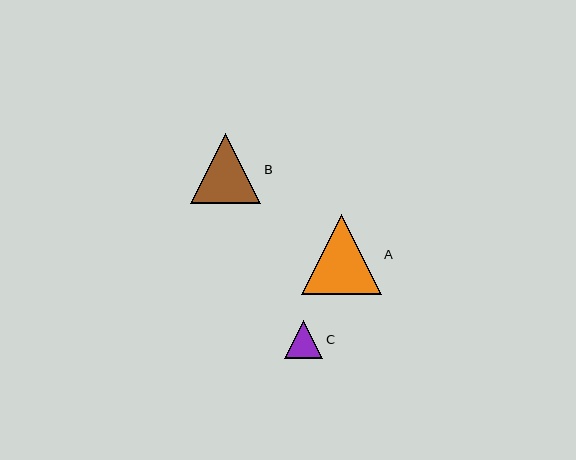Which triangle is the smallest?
Triangle C is the smallest with a size of approximately 38 pixels.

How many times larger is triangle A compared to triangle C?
Triangle A is approximately 2.1 times the size of triangle C.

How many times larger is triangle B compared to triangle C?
Triangle B is approximately 1.8 times the size of triangle C.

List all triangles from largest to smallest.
From largest to smallest: A, B, C.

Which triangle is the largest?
Triangle A is the largest with a size of approximately 80 pixels.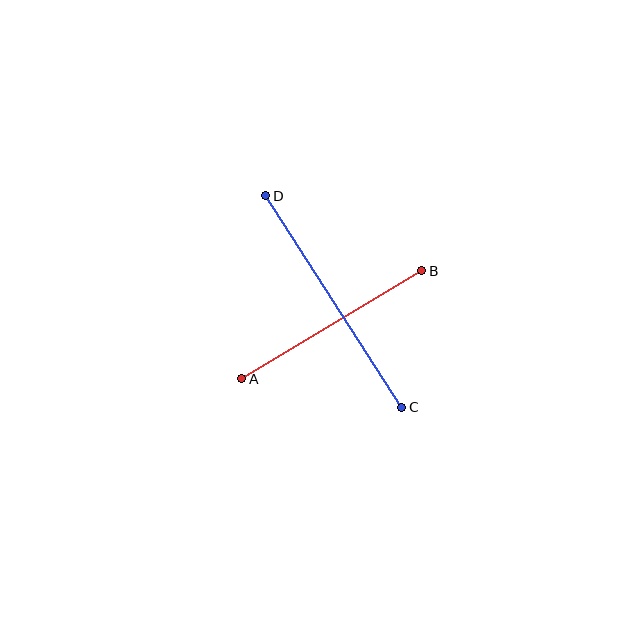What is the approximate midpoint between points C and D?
The midpoint is at approximately (334, 302) pixels.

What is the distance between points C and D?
The distance is approximately 252 pixels.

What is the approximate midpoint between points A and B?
The midpoint is at approximately (332, 325) pixels.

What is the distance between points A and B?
The distance is approximately 210 pixels.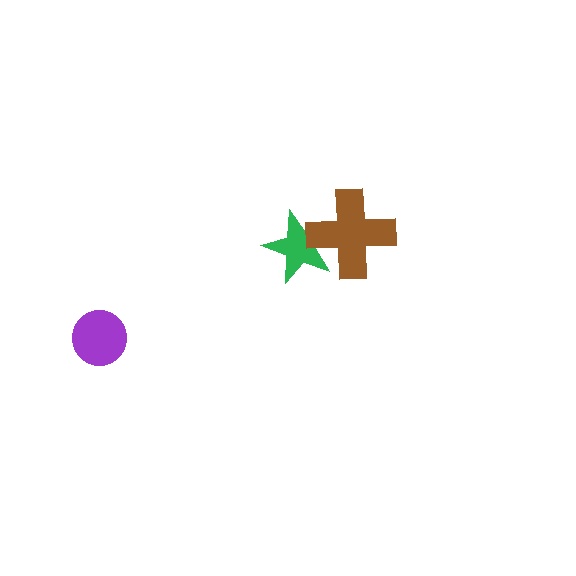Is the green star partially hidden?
Yes, it is partially covered by another shape.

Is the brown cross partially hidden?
No, no other shape covers it.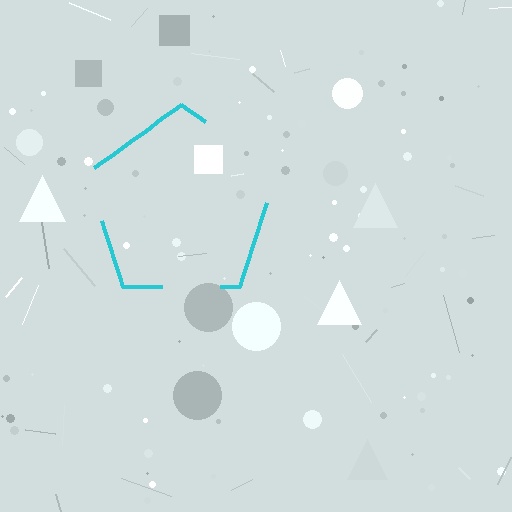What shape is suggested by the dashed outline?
The dashed outline suggests a pentagon.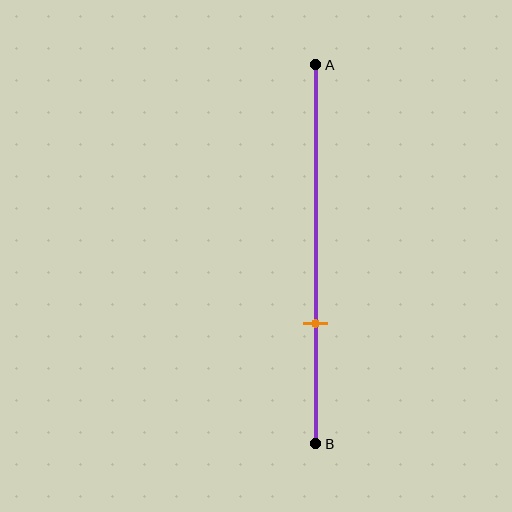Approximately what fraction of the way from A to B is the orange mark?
The orange mark is approximately 70% of the way from A to B.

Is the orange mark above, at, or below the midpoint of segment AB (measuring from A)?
The orange mark is below the midpoint of segment AB.